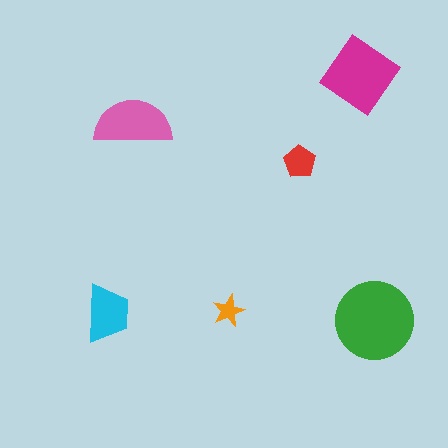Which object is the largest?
The green circle.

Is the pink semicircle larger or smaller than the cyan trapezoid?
Larger.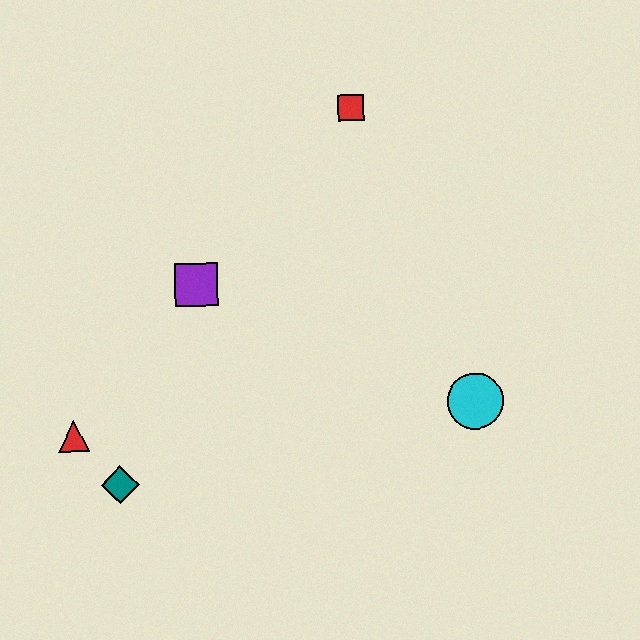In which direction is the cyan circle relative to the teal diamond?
The cyan circle is to the right of the teal diamond.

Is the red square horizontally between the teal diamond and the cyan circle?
Yes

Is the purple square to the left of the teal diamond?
No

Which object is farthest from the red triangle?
The red square is farthest from the red triangle.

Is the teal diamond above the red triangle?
No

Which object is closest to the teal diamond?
The red triangle is closest to the teal diamond.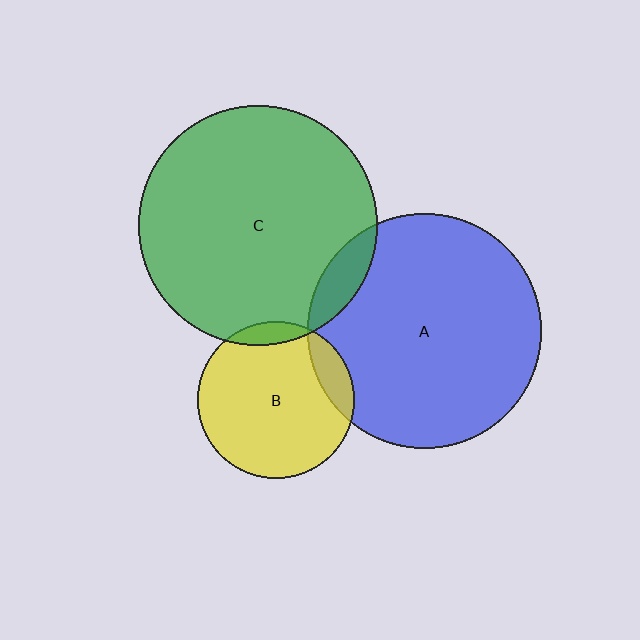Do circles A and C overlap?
Yes.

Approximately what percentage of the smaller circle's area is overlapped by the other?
Approximately 10%.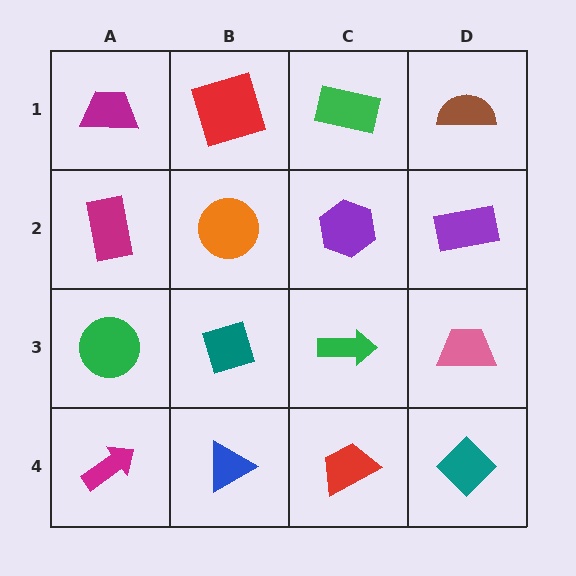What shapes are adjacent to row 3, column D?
A purple rectangle (row 2, column D), a teal diamond (row 4, column D), a green arrow (row 3, column C).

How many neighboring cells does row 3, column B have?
4.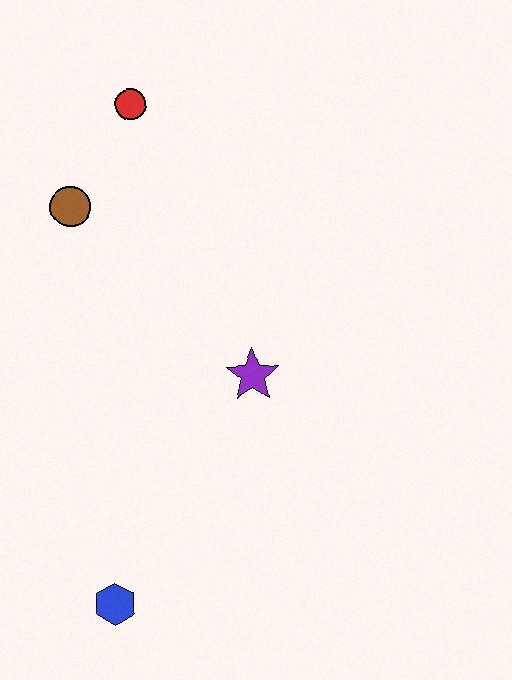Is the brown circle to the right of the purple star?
No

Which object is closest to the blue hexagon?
The purple star is closest to the blue hexagon.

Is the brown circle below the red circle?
Yes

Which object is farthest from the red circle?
The blue hexagon is farthest from the red circle.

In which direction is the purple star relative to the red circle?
The purple star is below the red circle.